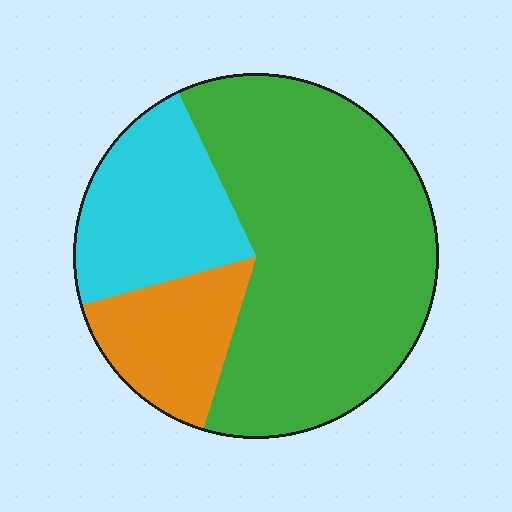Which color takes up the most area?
Green, at roughly 60%.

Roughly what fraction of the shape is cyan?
Cyan covers around 20% of the shape.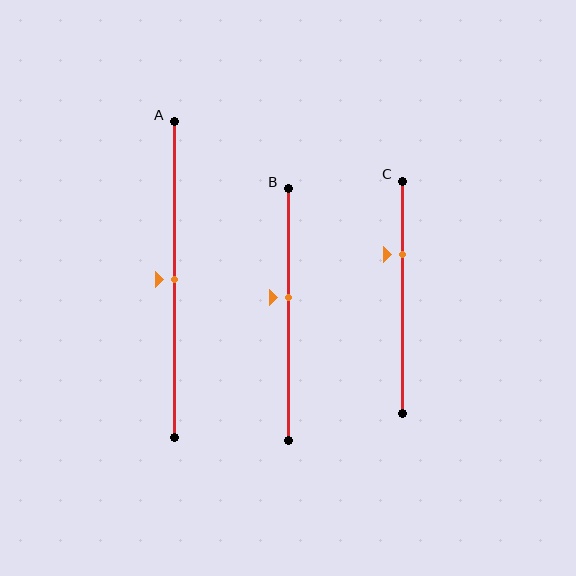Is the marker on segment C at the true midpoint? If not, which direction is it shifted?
No, the marker on segment C is shifted upward by about 19% of the segment length.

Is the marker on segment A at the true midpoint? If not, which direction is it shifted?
Yes, the marker on segment A is at the true midpoint.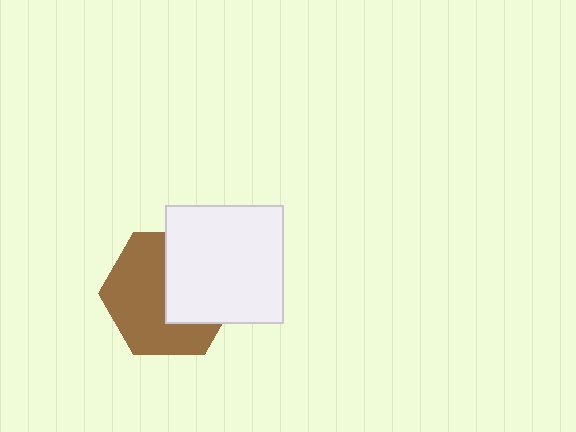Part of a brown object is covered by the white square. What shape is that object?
It is a hexagon.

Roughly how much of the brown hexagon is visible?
About half of it is visible (roughly 58%).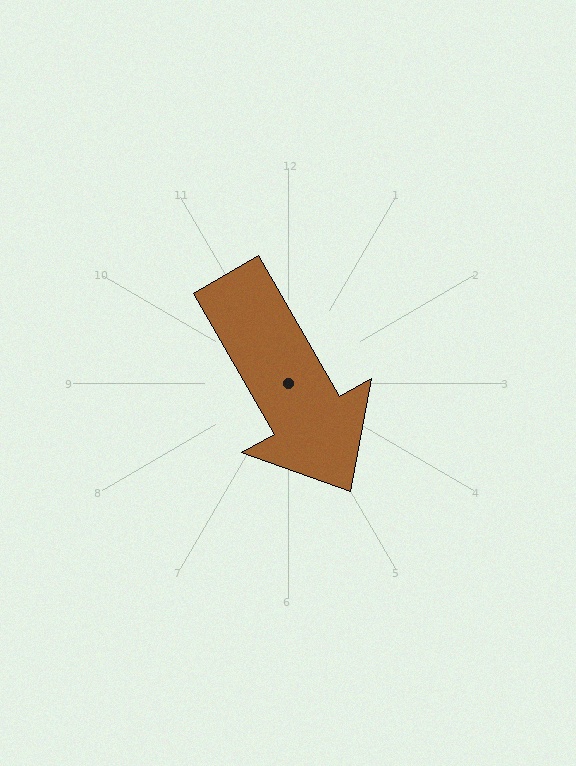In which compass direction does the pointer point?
Southeast.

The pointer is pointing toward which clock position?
Roughly 5 o'clock.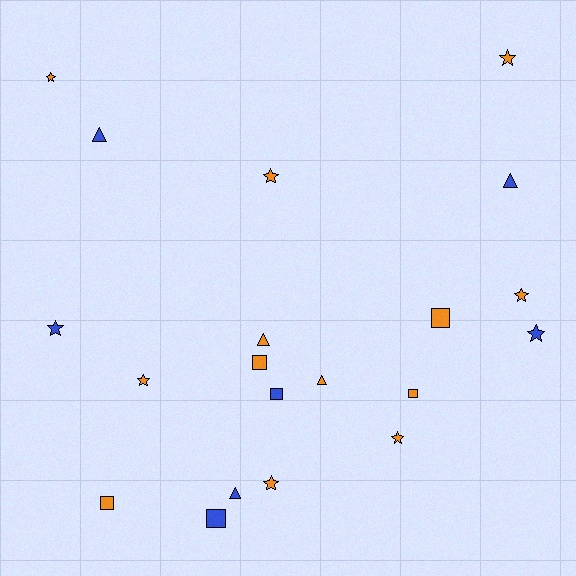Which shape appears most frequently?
Star, with 9 objects.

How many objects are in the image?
There are 20 objects.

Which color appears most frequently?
Orange, with 13 objects.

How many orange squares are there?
There are 4 orange squares.